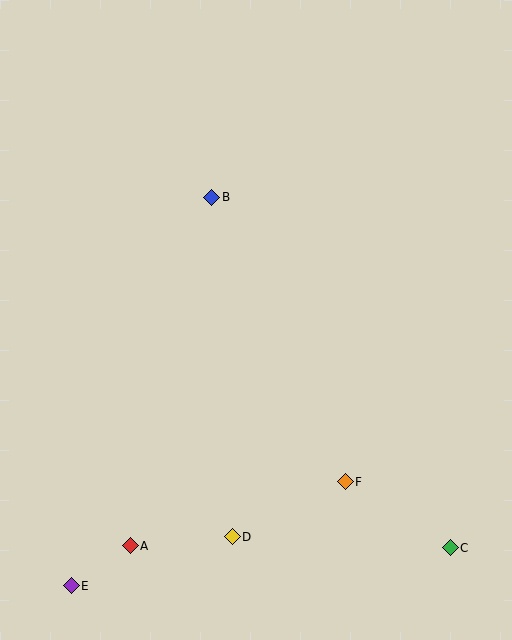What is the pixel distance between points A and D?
The distance between A and D is 102 pixels.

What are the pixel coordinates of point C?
Point C is at (450, 548).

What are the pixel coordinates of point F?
Point F is at (345, 482).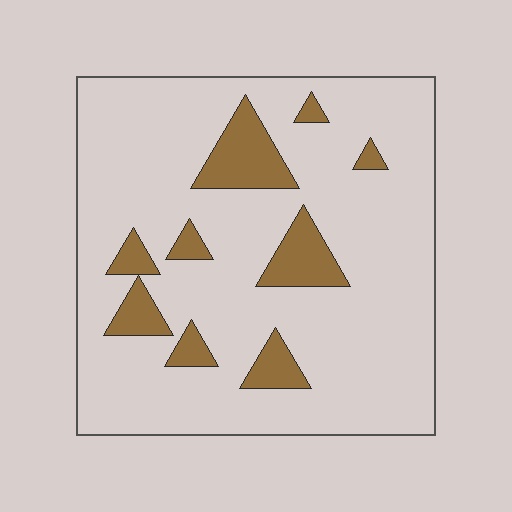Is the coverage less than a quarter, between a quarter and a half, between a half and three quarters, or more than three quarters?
Less than a quarter.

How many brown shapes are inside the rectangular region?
9.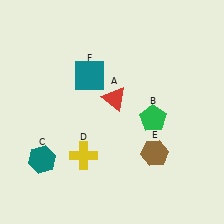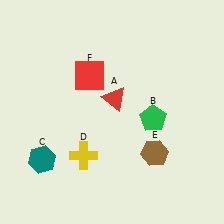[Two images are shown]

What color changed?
The square (F) changed from teal in Image 1 to red in Image 2.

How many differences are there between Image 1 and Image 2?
There is 1 difference between the two images.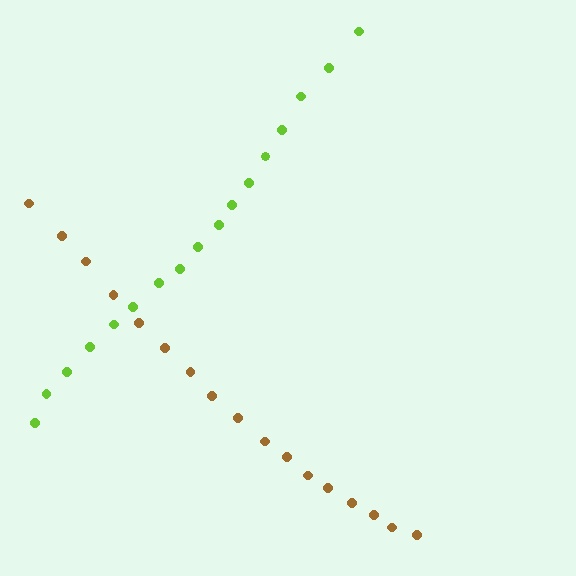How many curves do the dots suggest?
There are 2 distinct paths.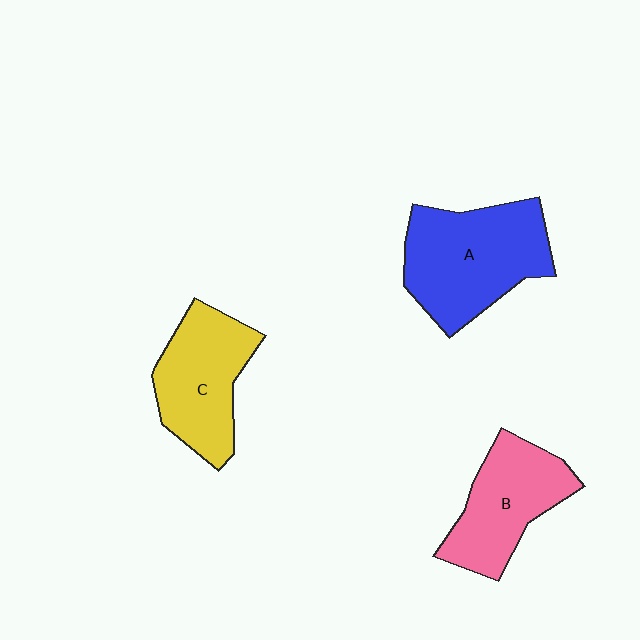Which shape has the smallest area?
Shape B (pink).